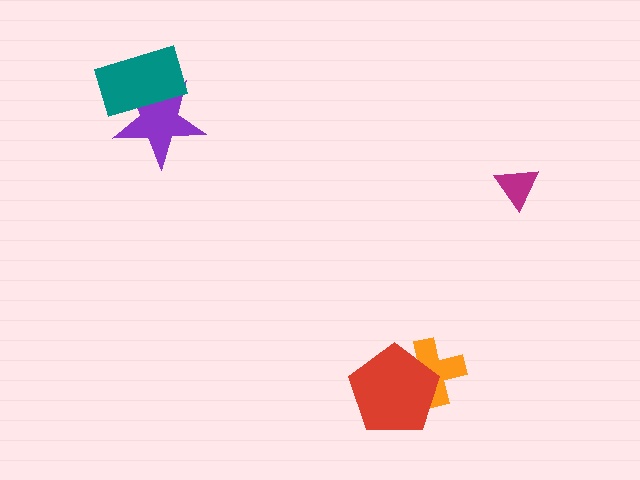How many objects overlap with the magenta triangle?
0 objects overlap with the magenta triangle.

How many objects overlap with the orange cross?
1 object overlaps with the orange cross.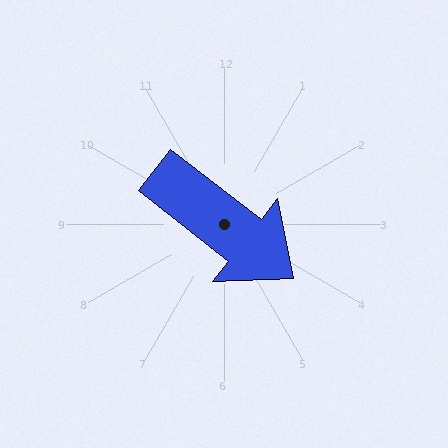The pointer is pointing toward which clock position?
Roughly 4 o'clock.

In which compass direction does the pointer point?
Southeast.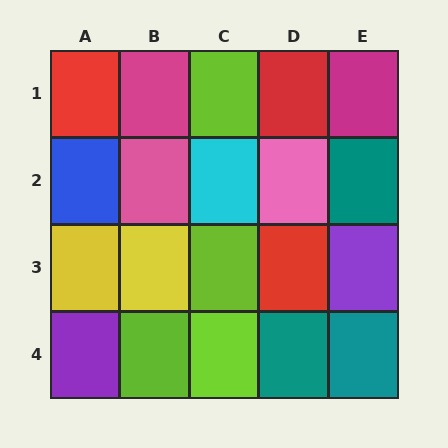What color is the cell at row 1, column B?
Magenta.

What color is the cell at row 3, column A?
Yellow.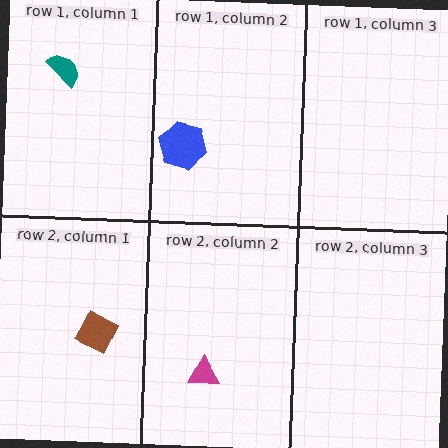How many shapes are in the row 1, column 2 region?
1.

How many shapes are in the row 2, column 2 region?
1.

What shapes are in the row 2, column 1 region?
The brown square.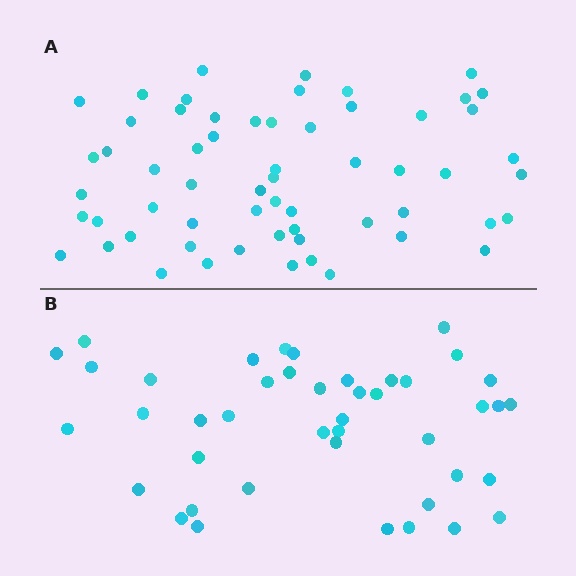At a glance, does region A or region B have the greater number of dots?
Region A (the top region) has more dots.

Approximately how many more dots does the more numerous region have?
Region A has approximately 15 more dots than region B.